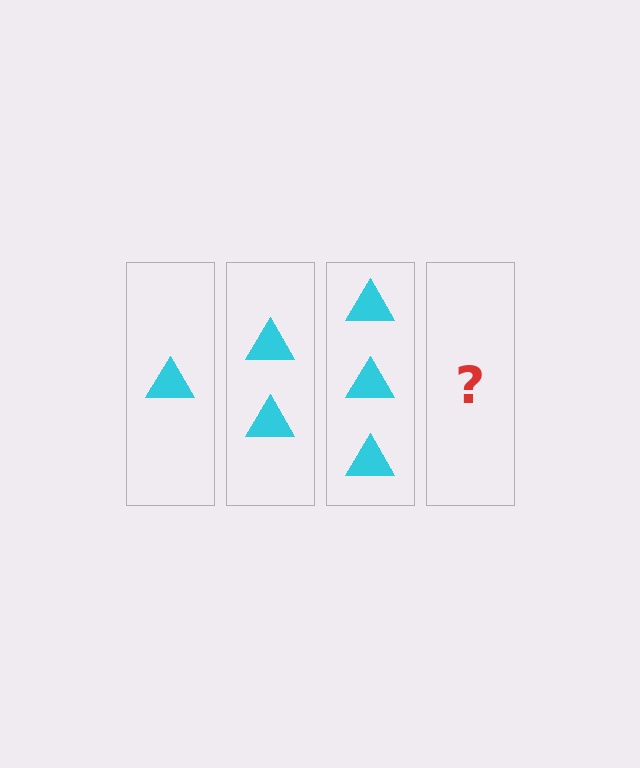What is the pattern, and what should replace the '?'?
The pattern is that each step adds one more triangle. The '?' should be 4 triangles.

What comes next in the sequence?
The next element should be 4 triangles.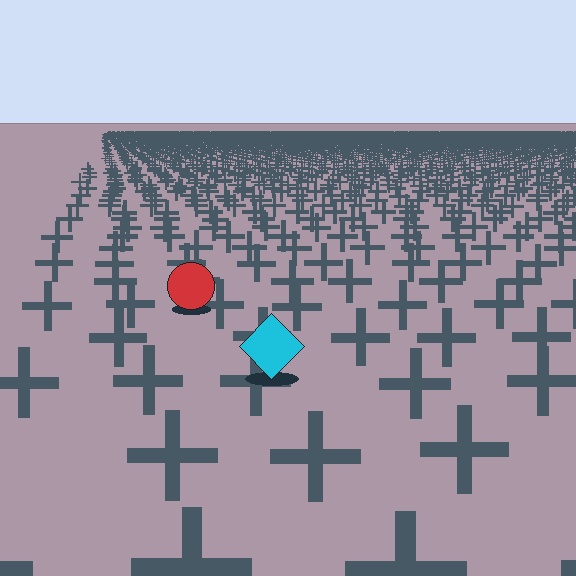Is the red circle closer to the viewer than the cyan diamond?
No. The cyan diamond is closer — you can tell from the texture gradient: the ground texture is coarser near it.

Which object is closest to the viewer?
The cyan diamond is closest. The texture marks near it are larger and more spread out.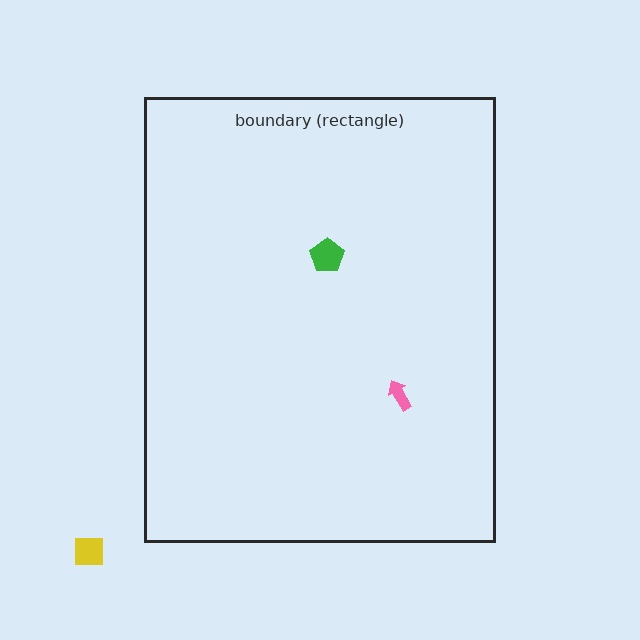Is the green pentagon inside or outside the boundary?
Inside.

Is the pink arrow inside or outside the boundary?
Inside.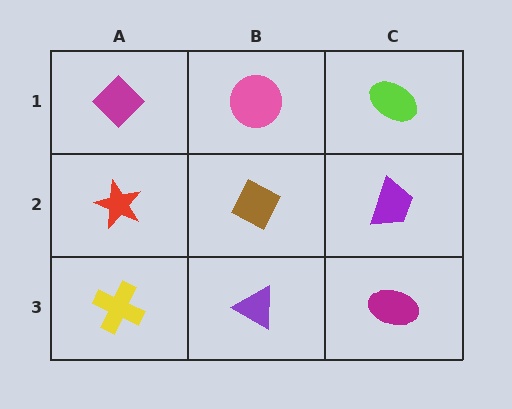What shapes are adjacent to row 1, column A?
A red star (row 2, column A), a pink circle (row 1, column B).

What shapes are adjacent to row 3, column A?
A red star (row 2, column A), a purple triangle (row 3, column B).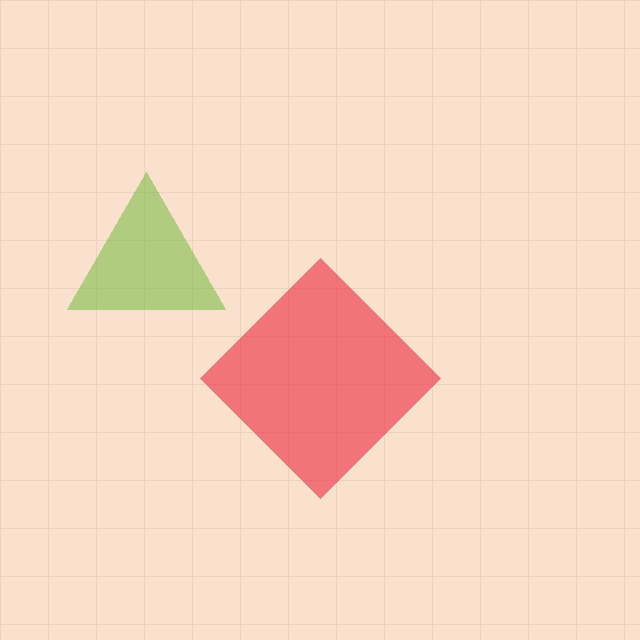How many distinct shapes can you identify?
There are 2 distinct shapes: a lime triangle, a red diamond.